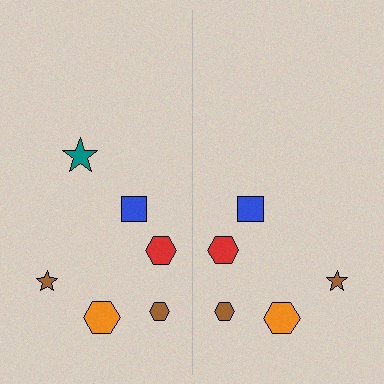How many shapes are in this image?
There are 11 shapes in this image.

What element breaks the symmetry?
A teal star is missing from the right side.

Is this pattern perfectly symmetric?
No, the pattern is not perfectly symmetric. A teal star is missing from the right side.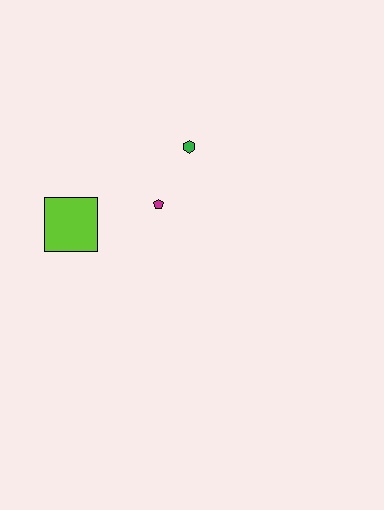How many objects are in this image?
There are 3 objects.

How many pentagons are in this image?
There is 1 pentagon.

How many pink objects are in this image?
There are no pink objects.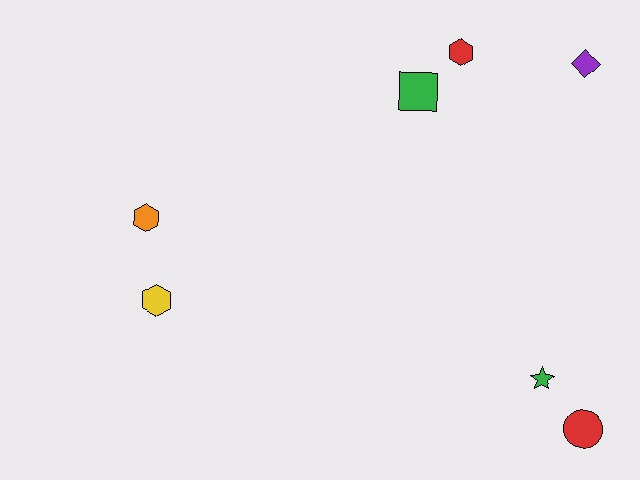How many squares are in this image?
There is 1 square.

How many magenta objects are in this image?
There are no magenta objects.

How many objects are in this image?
There are 7 objects.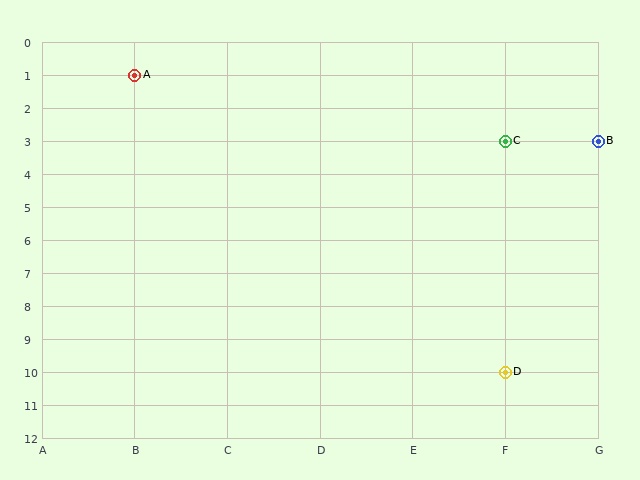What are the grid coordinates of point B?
Point B is at grid coordinates (G, 3).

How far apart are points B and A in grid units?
Points B and A are 5 columns and 2 rows apart (about 5.4 grid units diagonally).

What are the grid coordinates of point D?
Point D is at grid coordinates (F, 10).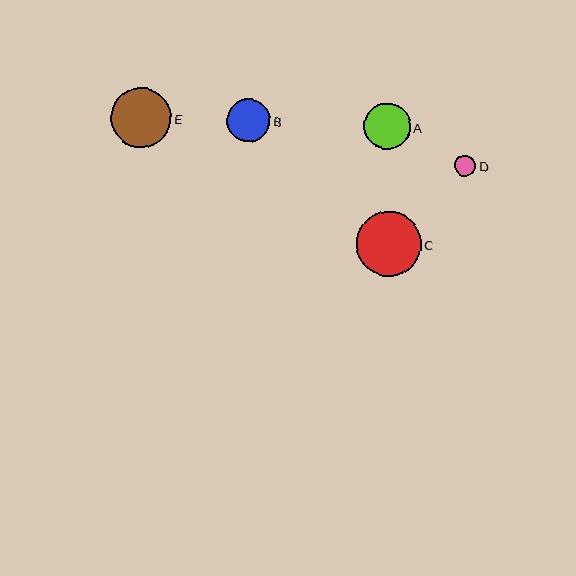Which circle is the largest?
Circle C is the largest with a size of approximately 65 pixels.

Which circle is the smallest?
Circle D is the smallest with a size of approximately 22 pixels.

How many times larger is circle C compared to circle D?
Circle C is approximately 3.0 times the size of circle D.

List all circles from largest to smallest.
From largest to smallest: C, E, A, B, D.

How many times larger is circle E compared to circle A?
Circle E is approximately 1.3 times the size of circle A.